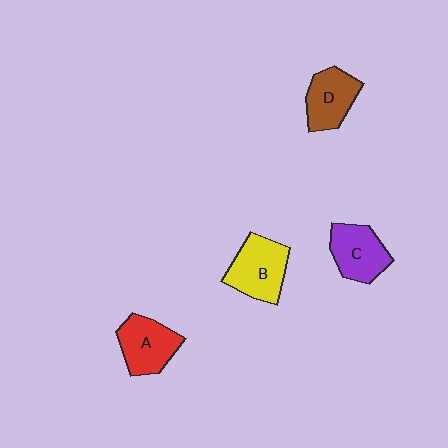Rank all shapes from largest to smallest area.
From largest to smallest: B (yellow), A (red), C (purple), D (brown).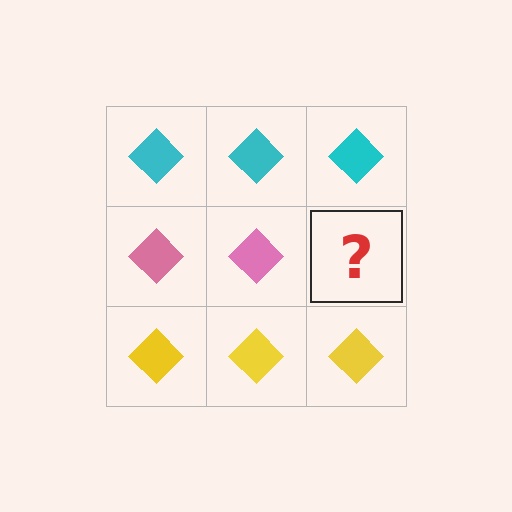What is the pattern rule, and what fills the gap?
The rule is that each row has a consistent color. The gap should be filled with a pink diamond.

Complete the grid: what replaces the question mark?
The question mark should be replaced with a pink diamond.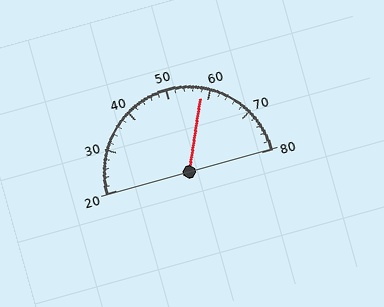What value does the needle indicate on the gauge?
The needle indicates approximately 58.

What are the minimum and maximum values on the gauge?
The gauge ranges from 20 to 80.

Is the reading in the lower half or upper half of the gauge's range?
The reading is in the upper half of the range (20 to 80).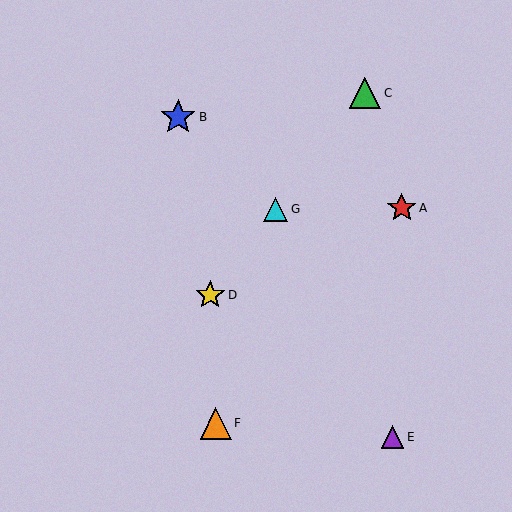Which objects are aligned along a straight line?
Objects C, D, G are aligned along a straight line.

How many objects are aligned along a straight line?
3 objects (C, D, G) are aligned along a straight line.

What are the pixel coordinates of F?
Object F is at (216, 423).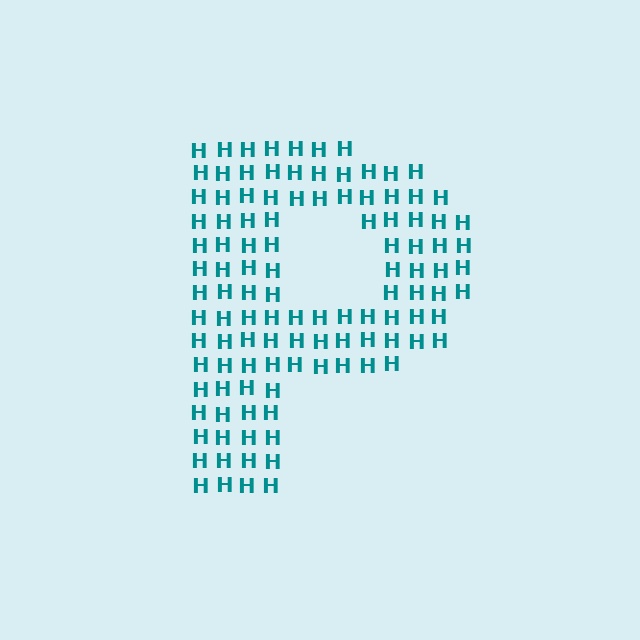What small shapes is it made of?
It is made of small letter H's.